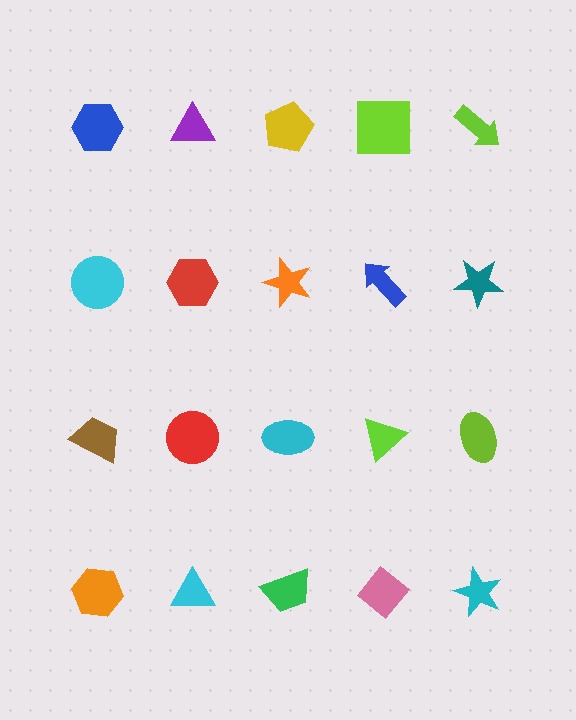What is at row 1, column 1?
A blue hexagon.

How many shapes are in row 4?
5 shapes.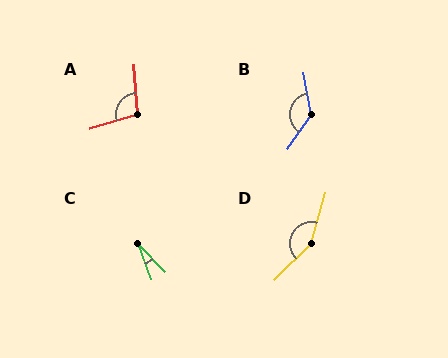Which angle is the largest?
D, at approximately 151 degrees.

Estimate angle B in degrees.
Approximately 134 degrees.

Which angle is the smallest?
C, at approximately 24 degrees.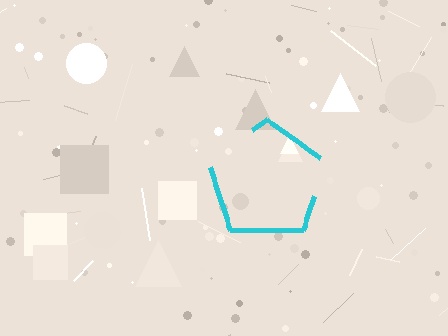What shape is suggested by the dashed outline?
The dashed outline suggests a pentagon.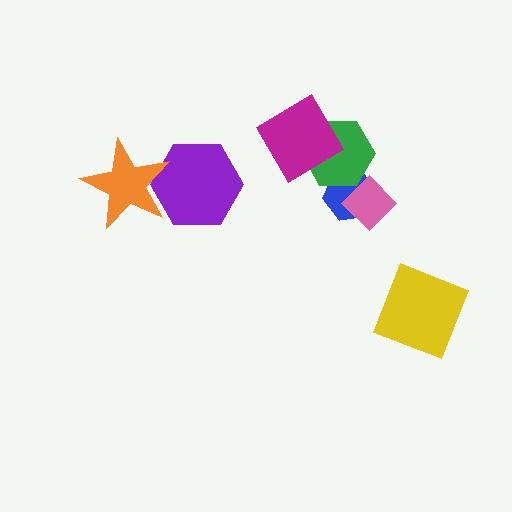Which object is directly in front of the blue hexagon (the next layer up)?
The pink diamond is directly in front of the blue hexagon.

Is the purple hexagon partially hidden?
Yes, it is partially covered by another shape.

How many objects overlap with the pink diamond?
1 object overlaps with the pink diamond.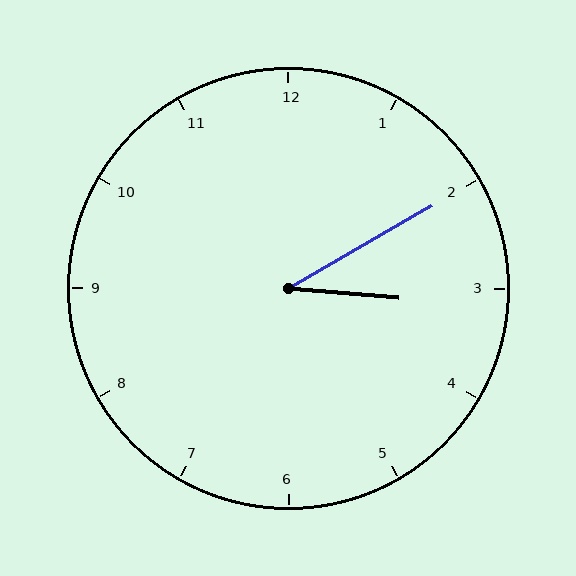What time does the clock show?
3:10.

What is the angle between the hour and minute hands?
Approximately 35 degrees.